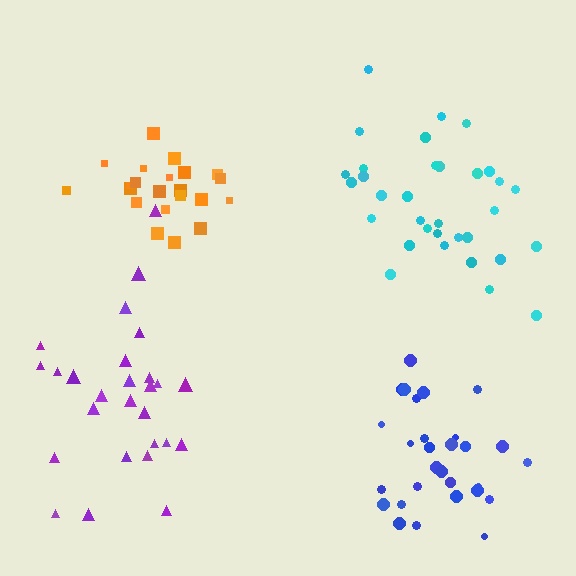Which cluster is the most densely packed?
Orange.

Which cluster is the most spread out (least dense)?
Purple.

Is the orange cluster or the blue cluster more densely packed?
Orange.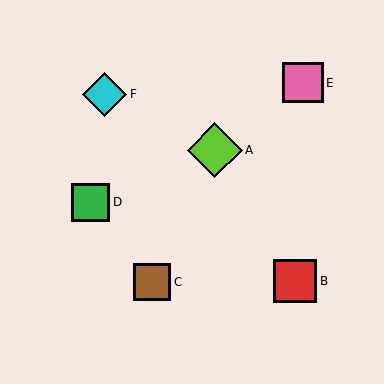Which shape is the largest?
The lime diamond (labeled A) is the largest.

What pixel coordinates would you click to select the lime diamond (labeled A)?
Click at (215, 150) to select the lime diamond A.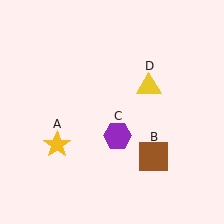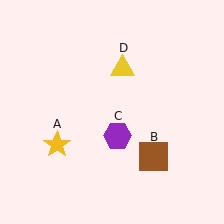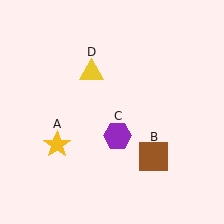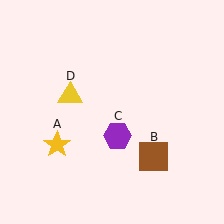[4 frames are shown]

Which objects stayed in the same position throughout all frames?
Yellow star (object A) and brown square (object B) and purple hexagon (object C) remained stationary.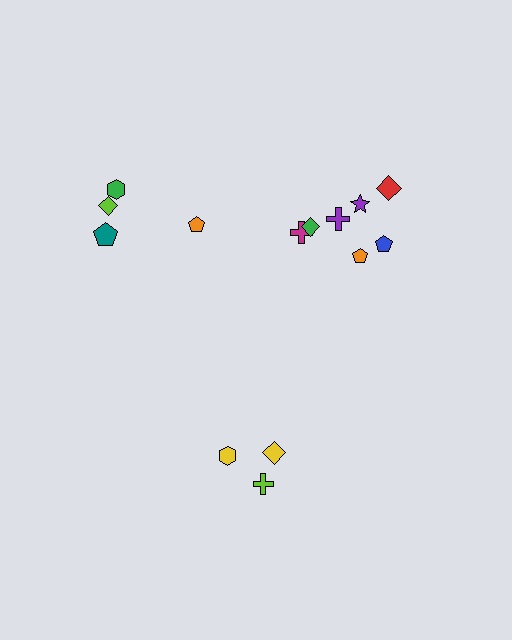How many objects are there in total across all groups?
There are 14 objects.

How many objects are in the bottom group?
There are 3 objects.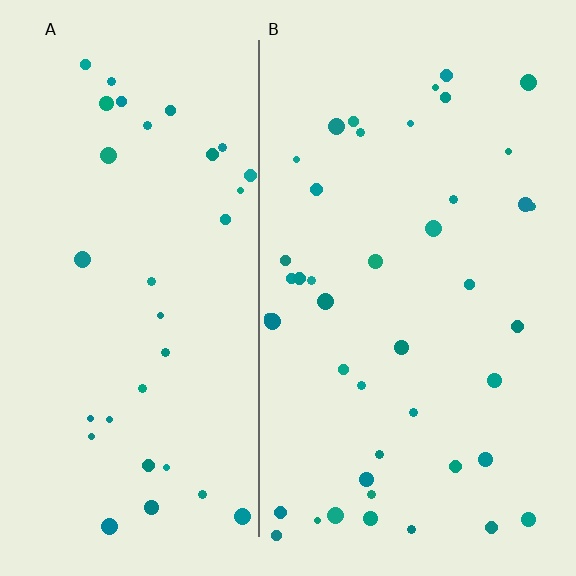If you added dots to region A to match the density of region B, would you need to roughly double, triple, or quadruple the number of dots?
Approximately double.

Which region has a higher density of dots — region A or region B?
B (the right).